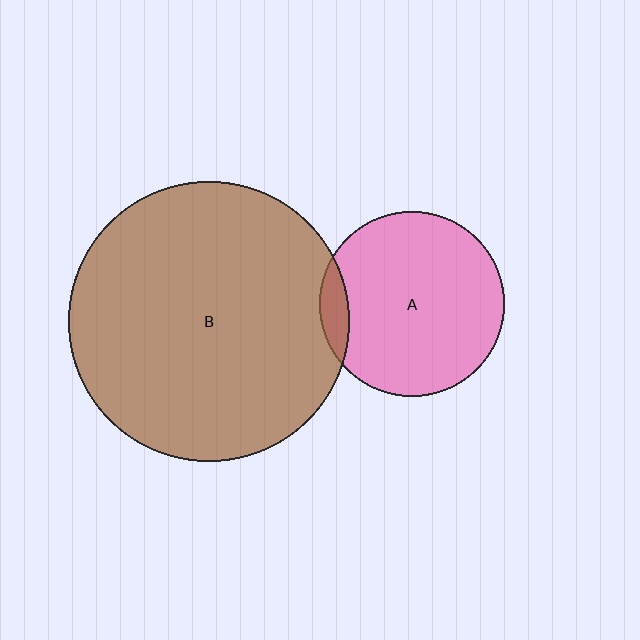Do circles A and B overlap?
Yes.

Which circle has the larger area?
Circle B (brown).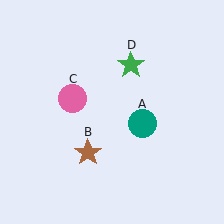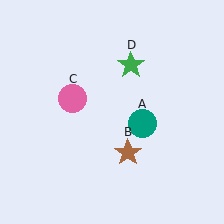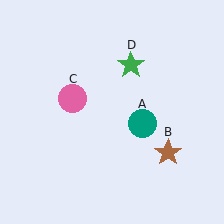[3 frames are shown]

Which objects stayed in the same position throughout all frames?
Teal circle (object A) and pink circle (object C) and green star (object D) remained stationary.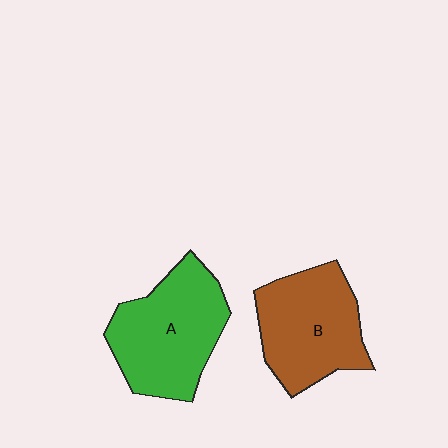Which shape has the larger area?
Shape A (green).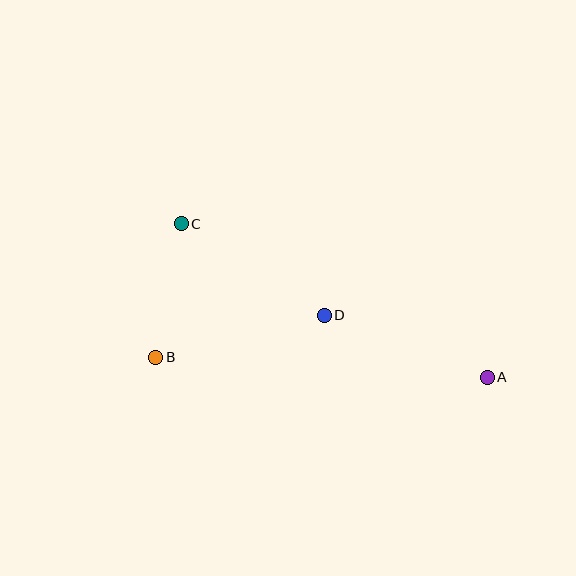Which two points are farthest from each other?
Points A and C are farthest from each other.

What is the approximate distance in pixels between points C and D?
The distance between C and D is approximately 170 pixels.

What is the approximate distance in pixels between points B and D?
The distance between B and D is approximately 174 pixels.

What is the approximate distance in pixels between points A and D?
The distance between A and D is approximately 174 pixels.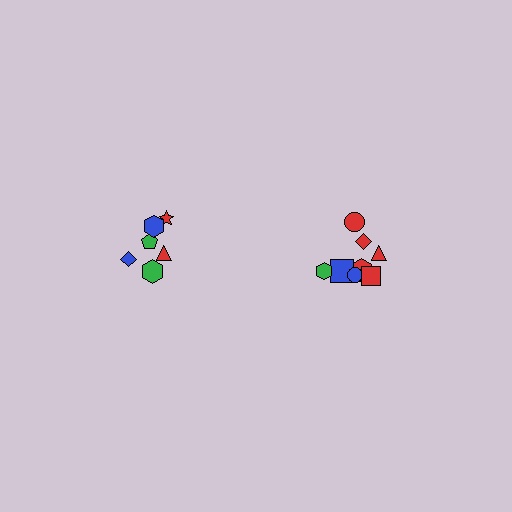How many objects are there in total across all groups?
There are 14 objects.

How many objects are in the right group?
There are 8 objects.